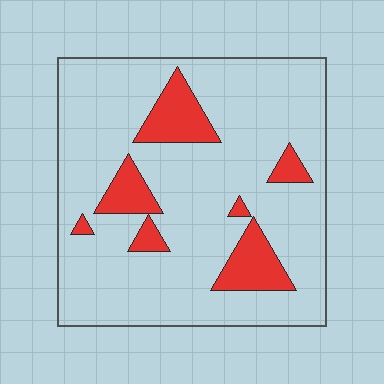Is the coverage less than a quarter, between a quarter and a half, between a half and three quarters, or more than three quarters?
Less than a quarter.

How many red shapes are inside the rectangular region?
7.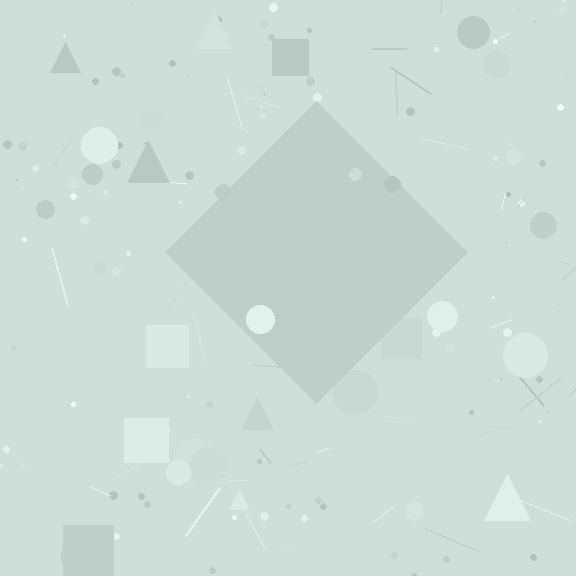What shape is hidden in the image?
A diamond is hidden in the image.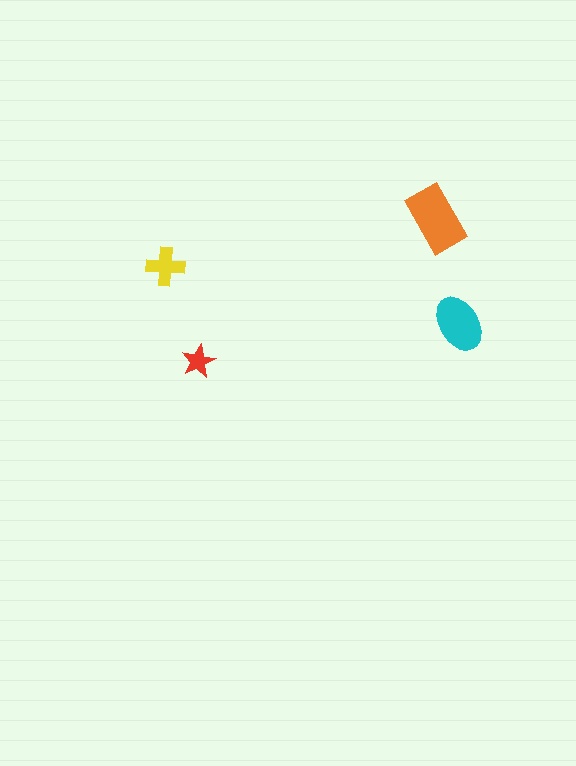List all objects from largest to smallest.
The orange rectangle, the cyan ellipse, the yellow cross, the red star.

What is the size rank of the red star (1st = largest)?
4th.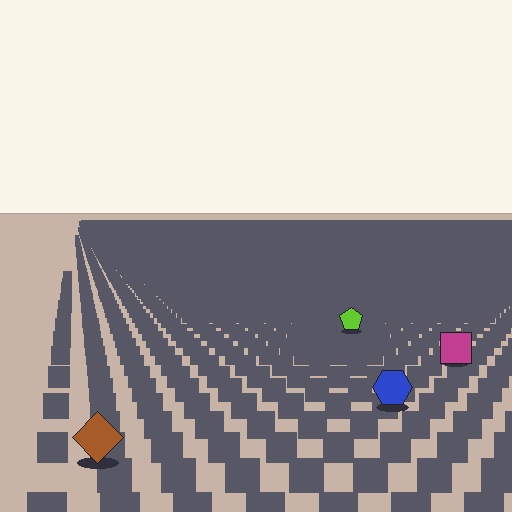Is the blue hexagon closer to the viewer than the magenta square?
Yes. The blue hexagon is closer — you can tell from the texture gradient: the ground texture is coarser near it.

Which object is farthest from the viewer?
The lime pentagon is farthest from the viewer. It appears smaller and the ground texture around it is denser.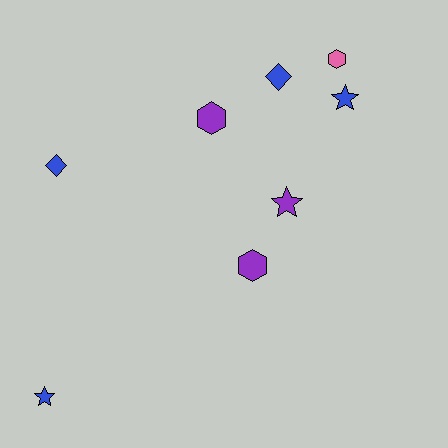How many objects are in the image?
There are 8 objects.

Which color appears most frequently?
Blue, with 4 objects.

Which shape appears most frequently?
Hexagon, with 3 objects.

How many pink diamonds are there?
There are no pink diamonds.